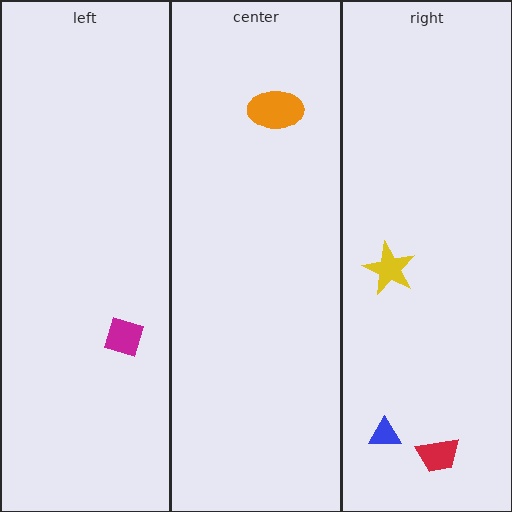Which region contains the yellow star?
The right region.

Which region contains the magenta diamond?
The left region.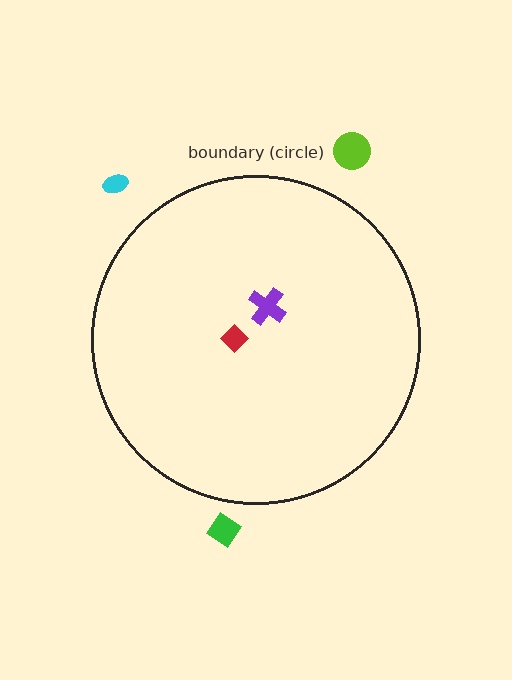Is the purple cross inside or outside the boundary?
Inside.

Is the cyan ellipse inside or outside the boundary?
Outside.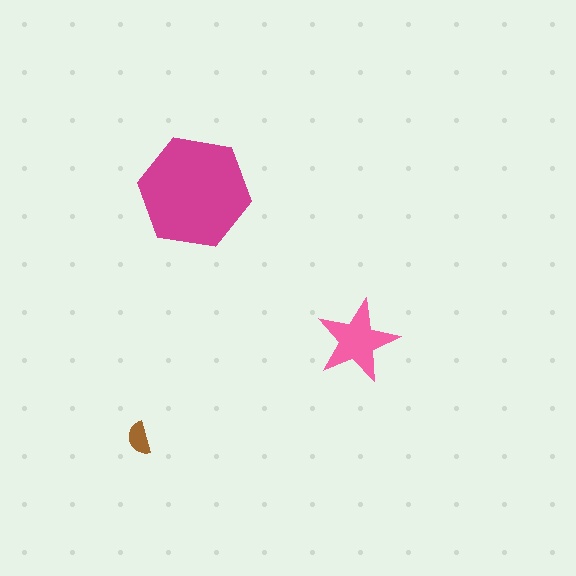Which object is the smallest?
The brown semicircle.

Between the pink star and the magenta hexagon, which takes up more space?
The magenta hexagon.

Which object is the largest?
The magenta hexagon.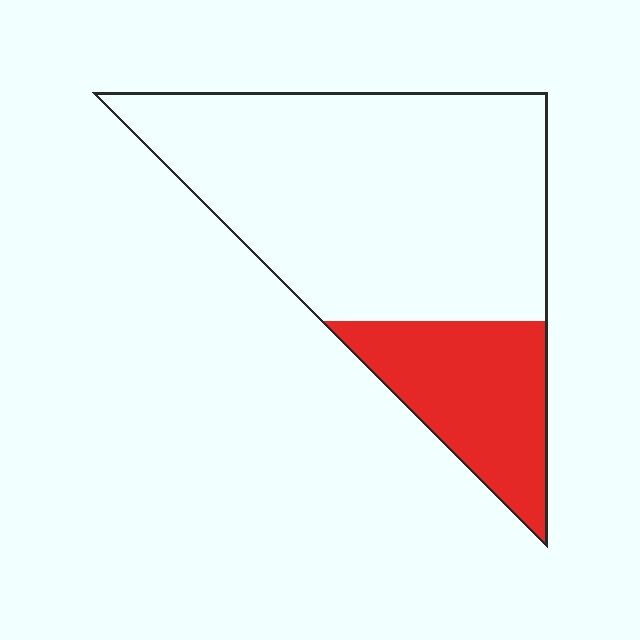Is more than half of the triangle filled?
No.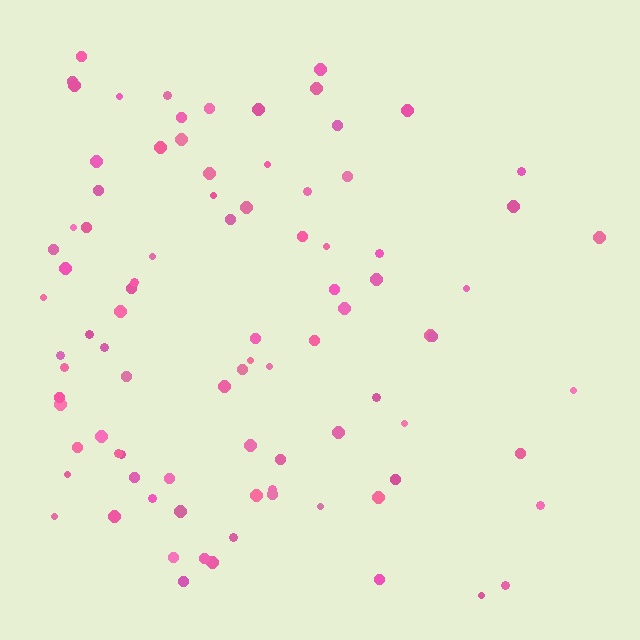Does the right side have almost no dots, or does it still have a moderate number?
Still a moderate number, just noticeably fewer than the left.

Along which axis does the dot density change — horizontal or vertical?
Horizontal.